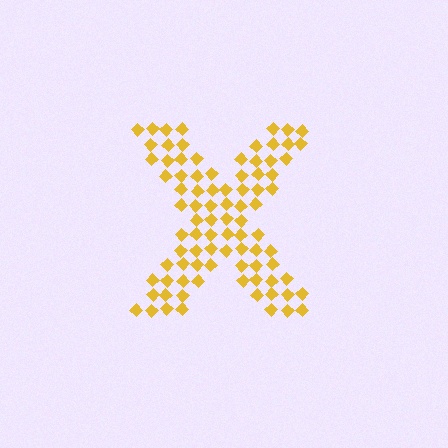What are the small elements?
The small elements are diamonds.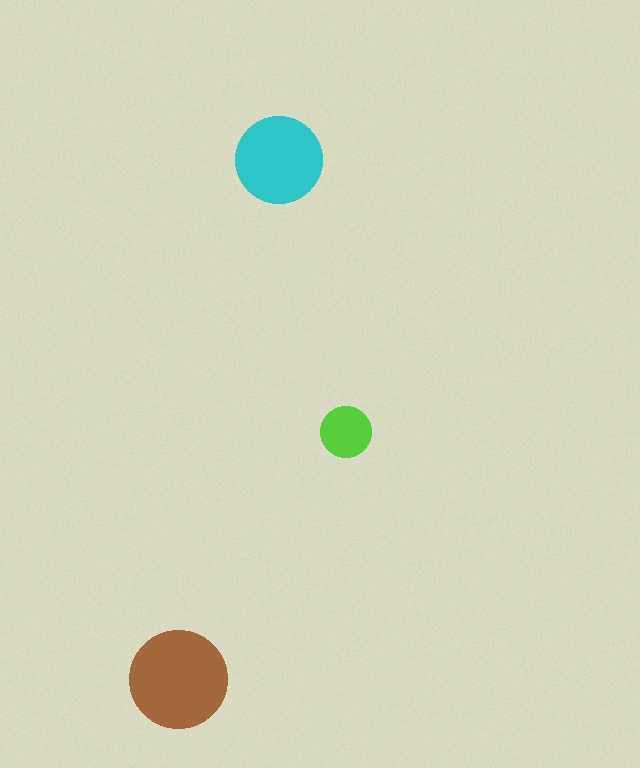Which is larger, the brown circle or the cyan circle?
The brown one.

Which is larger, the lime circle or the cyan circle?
The cyan one.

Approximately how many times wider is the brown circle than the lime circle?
About 2 times wider.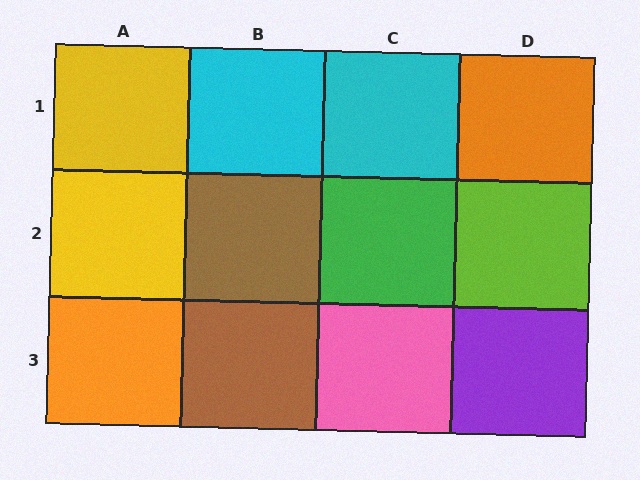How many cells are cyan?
2 cells are cyan.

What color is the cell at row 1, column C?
Cyan.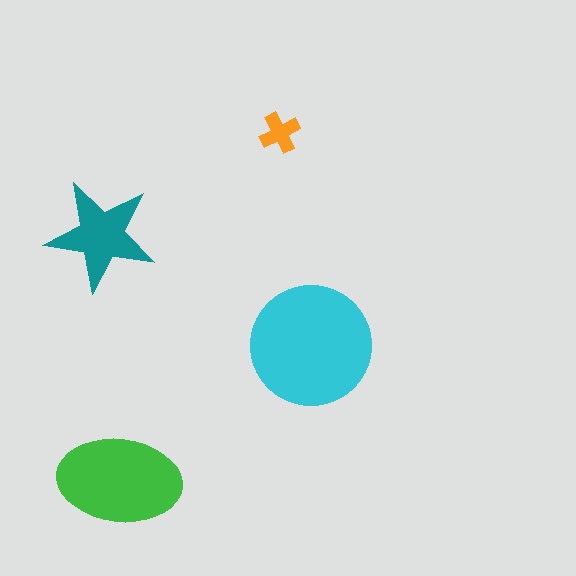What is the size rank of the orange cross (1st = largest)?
4th.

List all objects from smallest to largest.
The orange cross, the teal star, the green ellipse, the cyan circle.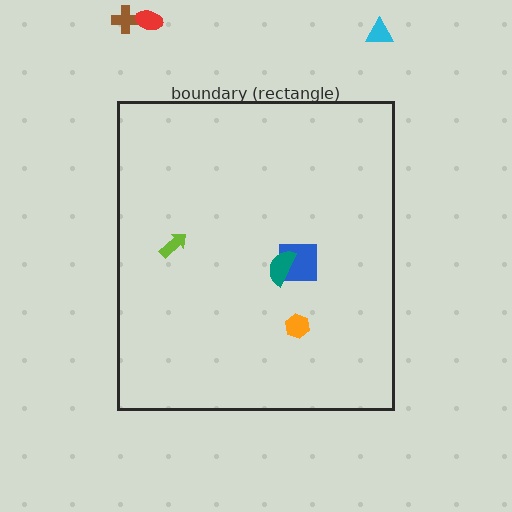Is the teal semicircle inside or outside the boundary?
Inside.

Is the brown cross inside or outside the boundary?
Outside.